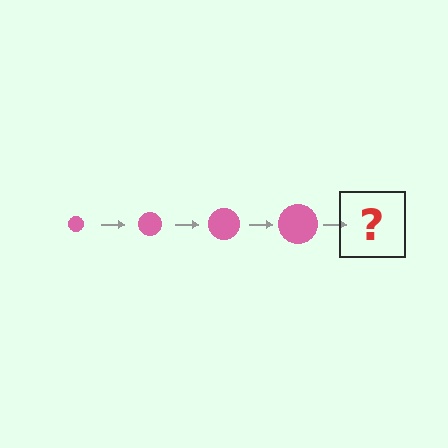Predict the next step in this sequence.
The next step is a pink circle, larger than the previous one.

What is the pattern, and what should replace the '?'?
The pattern is that the circle gets progressively larger each step. The '?' should be a pink circle, larger than the previous one.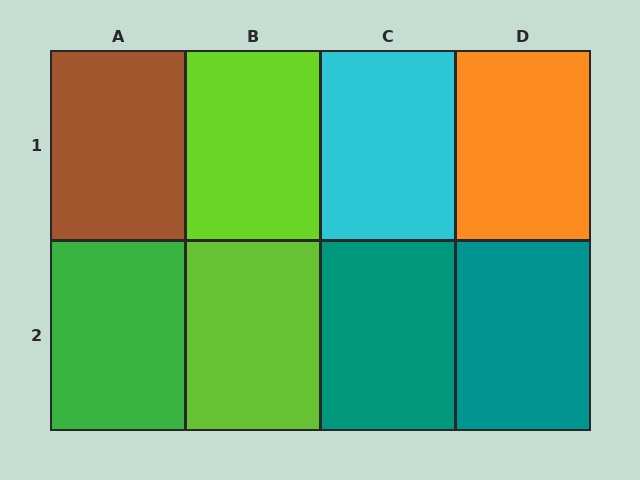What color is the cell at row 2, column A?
Green.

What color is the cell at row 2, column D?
Teal.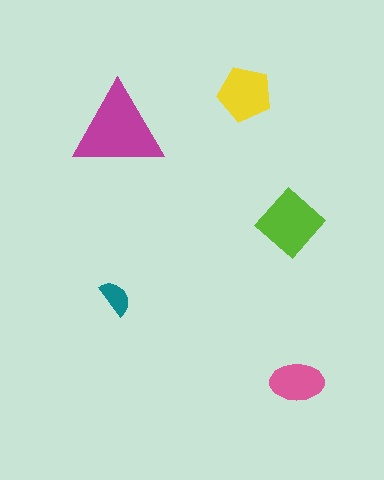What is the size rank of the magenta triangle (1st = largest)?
1st.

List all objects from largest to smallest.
The magenta triangle, the lime diamond, the yellow pentagon, the pink ellipse, the teal semicircle.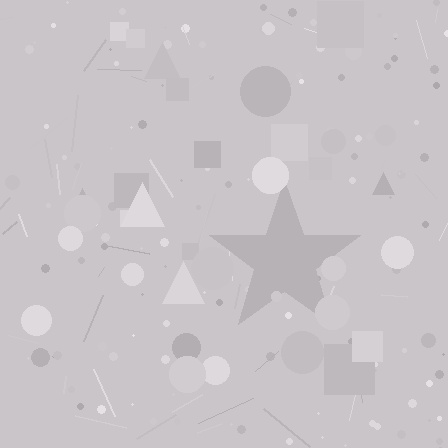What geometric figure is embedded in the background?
A star is embedded in the background.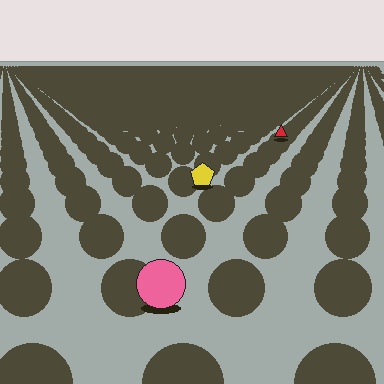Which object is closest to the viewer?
The pink circle is closest. The texture marks near it are larger and more spread out.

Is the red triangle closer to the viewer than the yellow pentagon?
No. The yellow pentagon is closer — you can tell from the texture gradient: the ground texture is coarser near it.